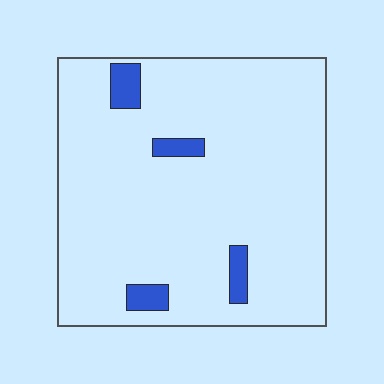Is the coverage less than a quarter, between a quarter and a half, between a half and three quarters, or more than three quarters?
Less than a quarter.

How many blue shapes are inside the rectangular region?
4.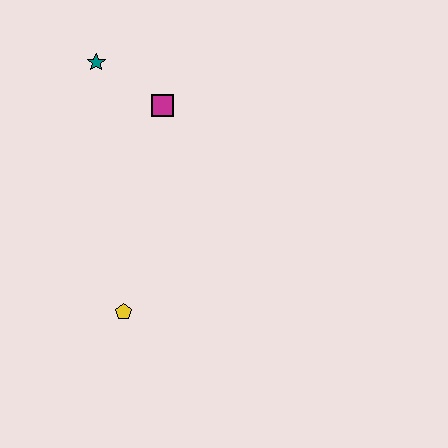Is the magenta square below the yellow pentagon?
No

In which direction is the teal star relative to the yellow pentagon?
The teal star is above the yellow pentagon.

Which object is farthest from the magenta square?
The yellow pentagon is farthest from the magenta square.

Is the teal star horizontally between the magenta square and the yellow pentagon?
No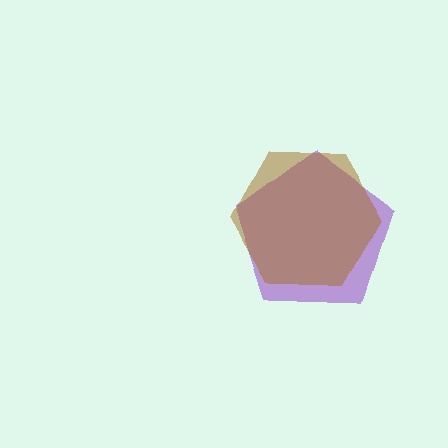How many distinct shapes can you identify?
There are 2 distinct shapes: a purple pentagon, a brown hexagon.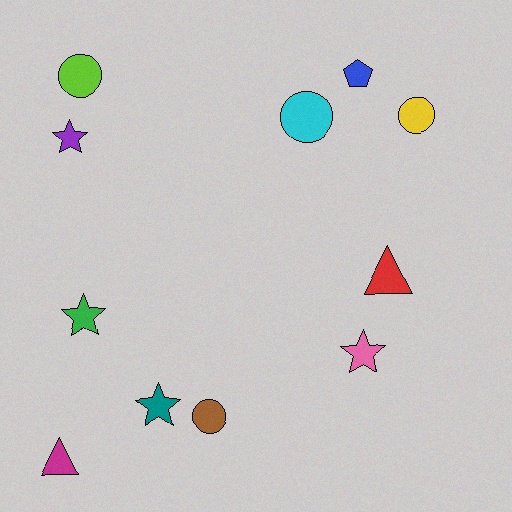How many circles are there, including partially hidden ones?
There are 4 circles.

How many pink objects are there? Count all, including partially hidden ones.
There is 1 pink object.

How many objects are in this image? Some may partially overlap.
There are 11 objects.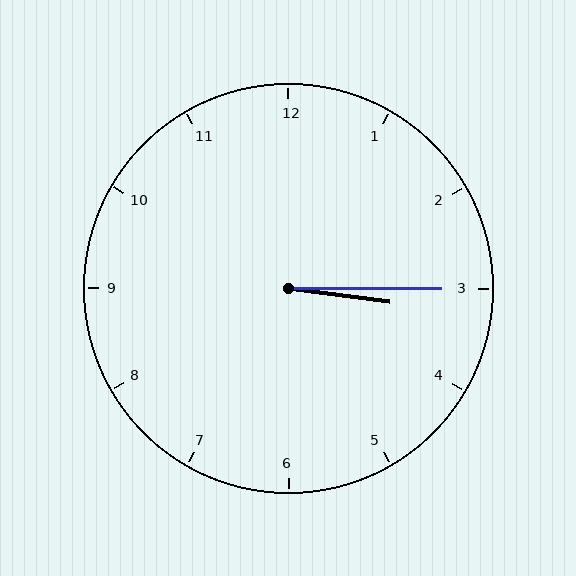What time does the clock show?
3:15.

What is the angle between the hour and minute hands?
Approximately 8 degrees.